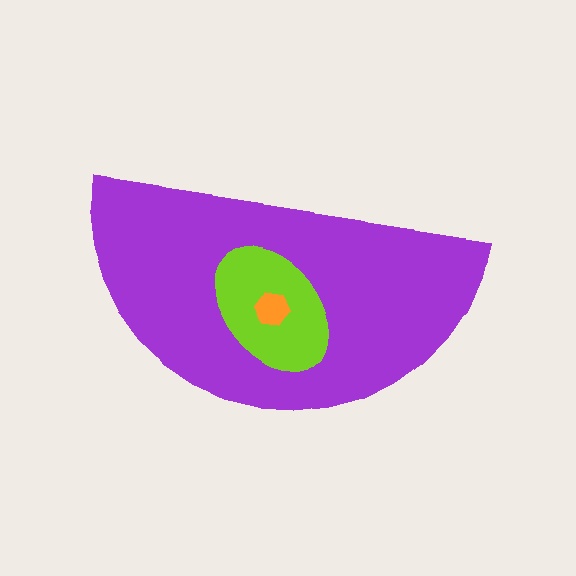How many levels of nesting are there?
3.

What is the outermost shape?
The purple semicircle.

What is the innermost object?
The orange hexagon.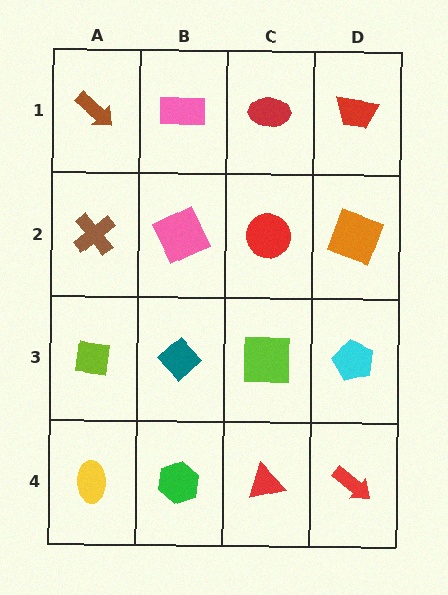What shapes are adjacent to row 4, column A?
A lime square (row 3, column A), a green hexagon (row 4, column B).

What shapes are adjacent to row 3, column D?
An orange square (row 2, column D), a red arrow (row 4, column D), a lime square (row 3, column C).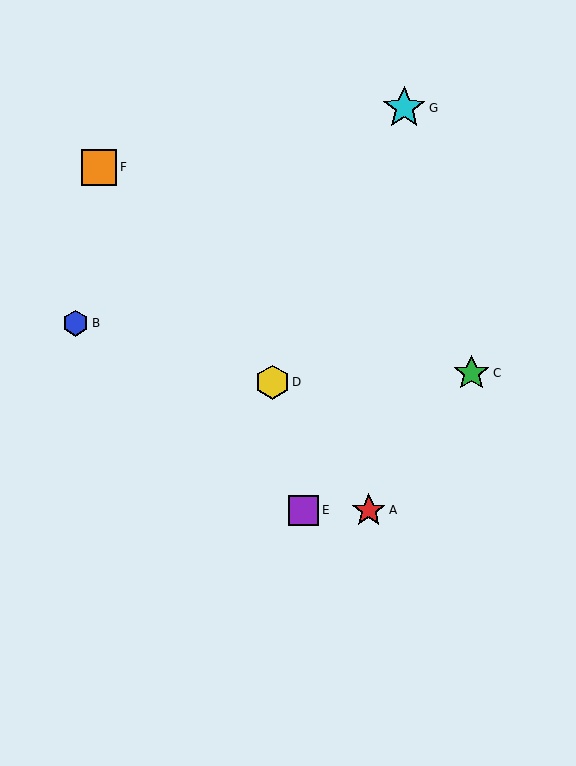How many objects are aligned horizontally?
2 objects (A, E) are aligned horizontally.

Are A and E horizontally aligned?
Yes, both are at y≈510.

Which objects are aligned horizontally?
Objects A, E are aligned horizontally.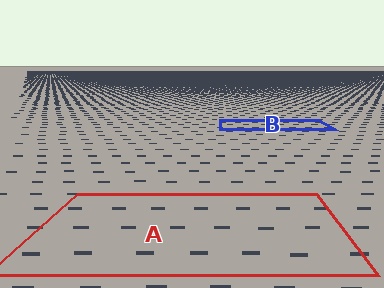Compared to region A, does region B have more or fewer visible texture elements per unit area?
Region B has more texture elements per unit area — they are packed more densely because it is farther away.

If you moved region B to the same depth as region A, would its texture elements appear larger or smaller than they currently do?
They would appear larger. At a closer depth, the same texture elements are projected at a bigger on-screen size.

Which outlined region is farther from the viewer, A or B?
Region B is farther from the viewer — the texture elements inside it appear smaller and more densely packed.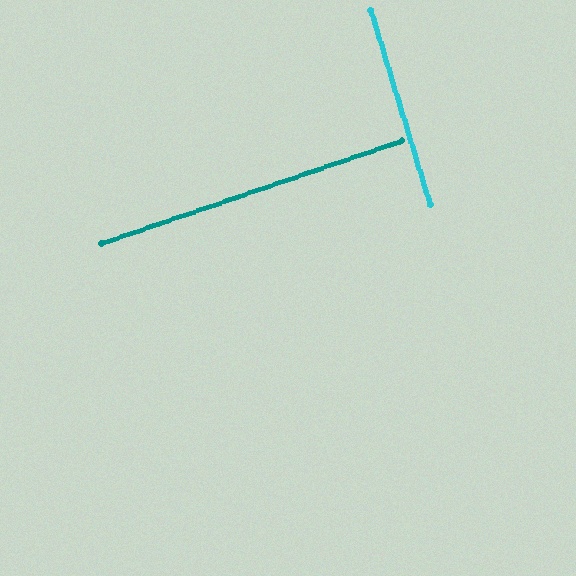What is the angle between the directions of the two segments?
Approximately 88 degrees.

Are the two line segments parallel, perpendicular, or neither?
Perpendicular — they meet at approximately 88°.